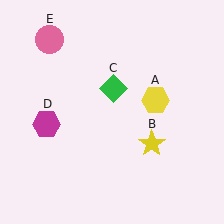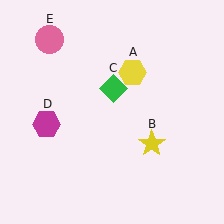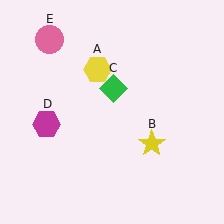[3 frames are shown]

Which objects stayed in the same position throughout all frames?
Yellow star (object B) and green diamond (object C) and magenta hexagon (object D) and pink circle (object E) remained stationary.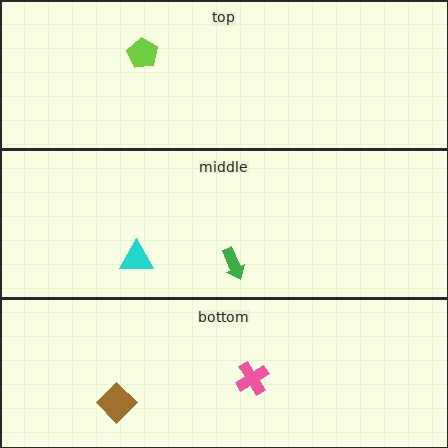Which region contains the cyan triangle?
The middle region.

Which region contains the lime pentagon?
The top region.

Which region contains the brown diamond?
The bottom region.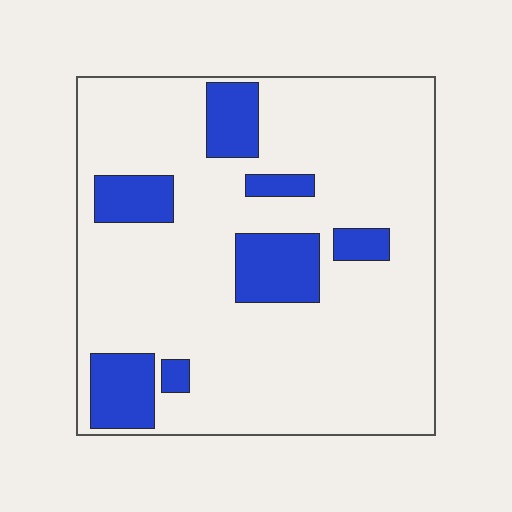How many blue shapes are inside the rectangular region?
7.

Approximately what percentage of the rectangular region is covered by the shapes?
Approximately 20%.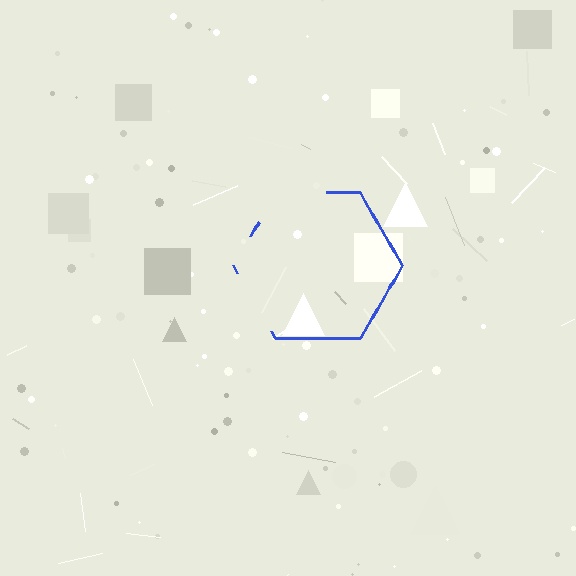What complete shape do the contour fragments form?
The contour fragments form a hexagon.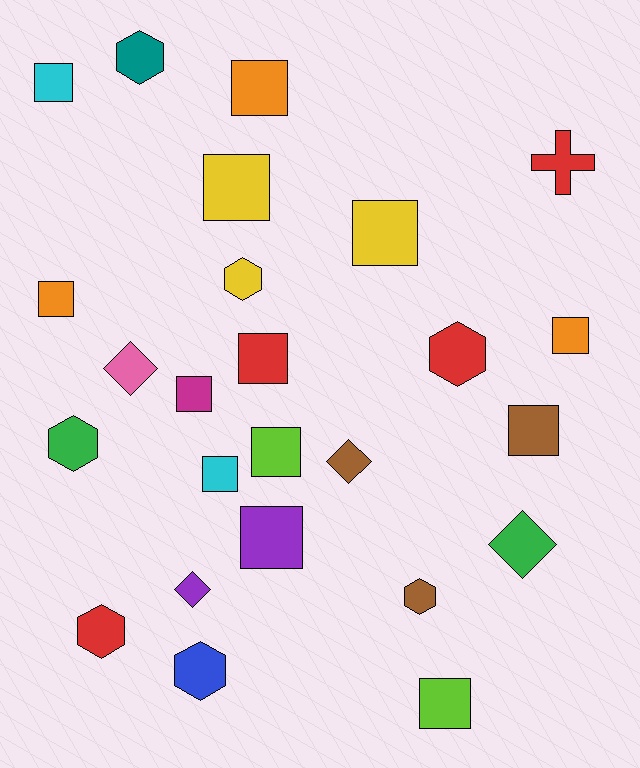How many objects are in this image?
There are 25 objects.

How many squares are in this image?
There are 13 squares.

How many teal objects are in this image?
There is 1 teal object.